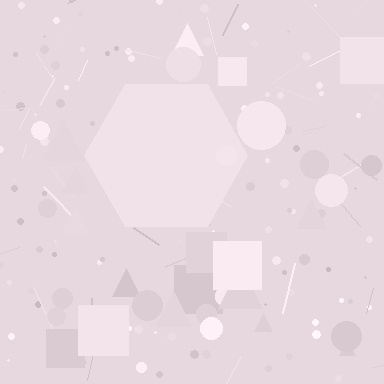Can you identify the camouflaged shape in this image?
The camouflaged shape is a hexagon.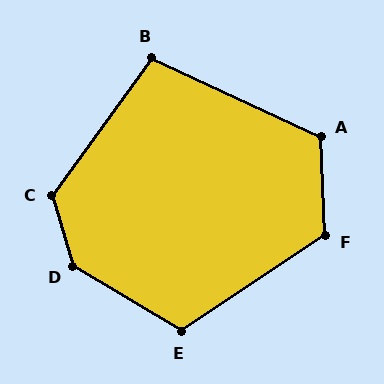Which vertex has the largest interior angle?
D, at approximately 138 degrees.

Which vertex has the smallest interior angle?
B, at approximately 101 degrees.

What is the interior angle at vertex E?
Approximately 115 degrees (obtuse).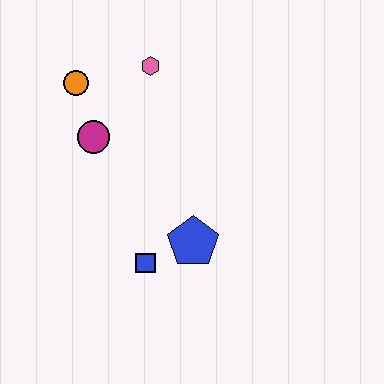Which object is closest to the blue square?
The blue pentagon is closest to the blue square.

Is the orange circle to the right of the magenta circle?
No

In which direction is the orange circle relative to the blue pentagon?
The orange circle is above the blue pentagon.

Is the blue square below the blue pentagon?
Yes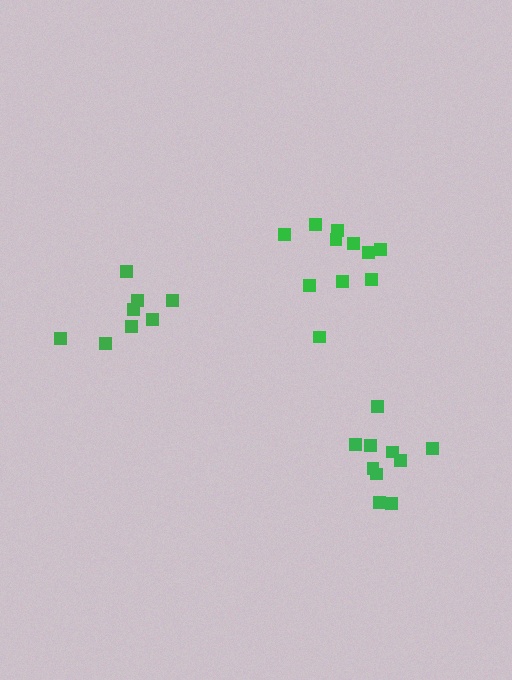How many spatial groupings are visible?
There are 3 spatial groupings.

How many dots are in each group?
Group 1: 10 dots, Group 2: 8 dots, Group 3: 11 dots (29 total).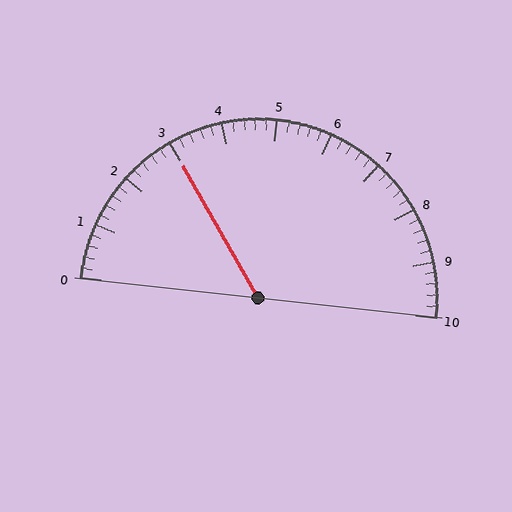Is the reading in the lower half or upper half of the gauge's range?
The reading is in the lower half of the range (0 to 10).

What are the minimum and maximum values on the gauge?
The gauge ranges from 0 to 10.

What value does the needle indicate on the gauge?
The needle indicates approximately 3.0.